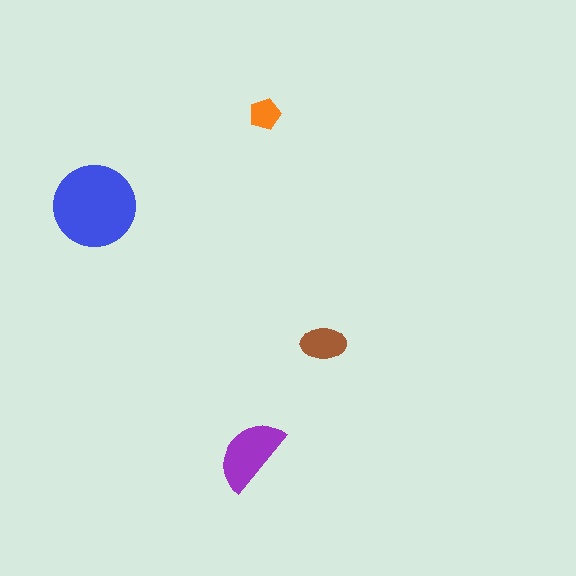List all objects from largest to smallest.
The blue circle, the purple semicircle, the brown ellipse, the orange pentagon.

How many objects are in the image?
There are 4 objects in the image.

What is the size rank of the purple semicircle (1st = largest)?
2nd.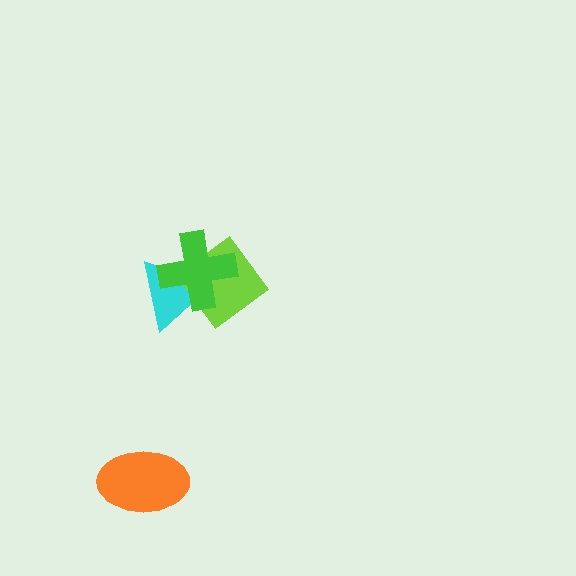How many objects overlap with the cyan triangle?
2 objects overlap with the cyan triangle.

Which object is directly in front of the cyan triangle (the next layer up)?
The lime diamond is directly in front of the cyan triangle.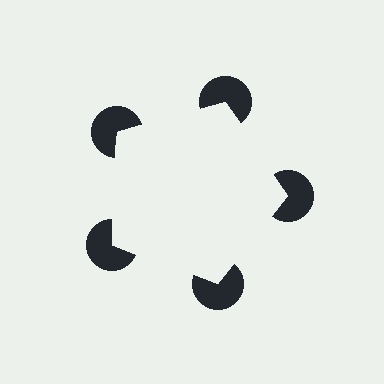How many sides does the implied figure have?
5 sides.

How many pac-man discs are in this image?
There are 5 — one at each vertex of the illusory pentagon.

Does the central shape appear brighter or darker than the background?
It typically appears slightly brighter than the background, even though no actual brightness change is drawn.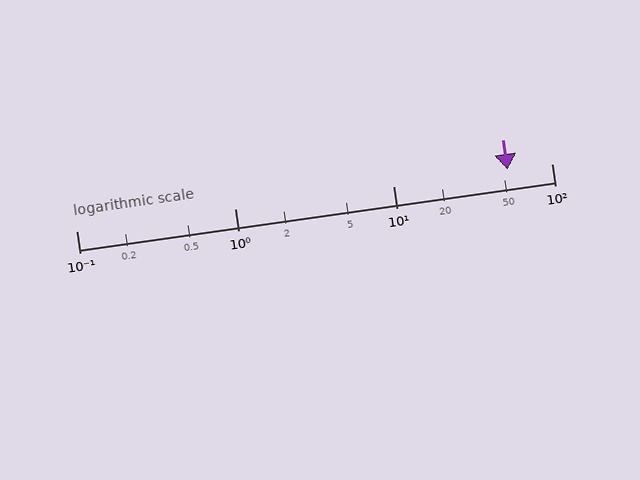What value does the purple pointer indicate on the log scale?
The pointer indicates approximately 53.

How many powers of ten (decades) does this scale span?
The scale spans 3 decades, from 0.1 to 100.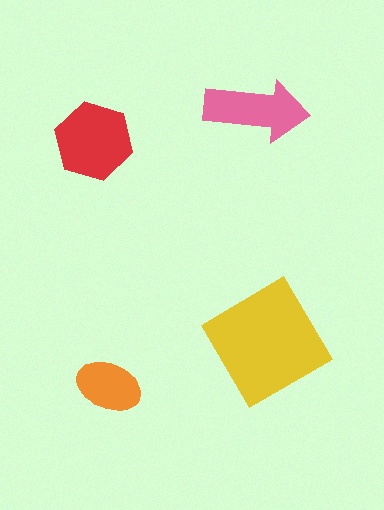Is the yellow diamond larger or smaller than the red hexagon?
Larger.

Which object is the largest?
The yellow diamond.